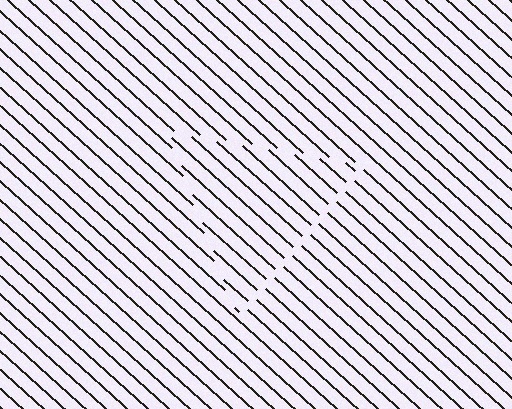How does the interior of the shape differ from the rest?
The interior of the shape contains the same grating, shifted by half a period — the contour is defined by the phase discontinuity where line-ends from the inner and outer gratings abut.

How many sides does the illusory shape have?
3 sides — the line-ends trace a triangle.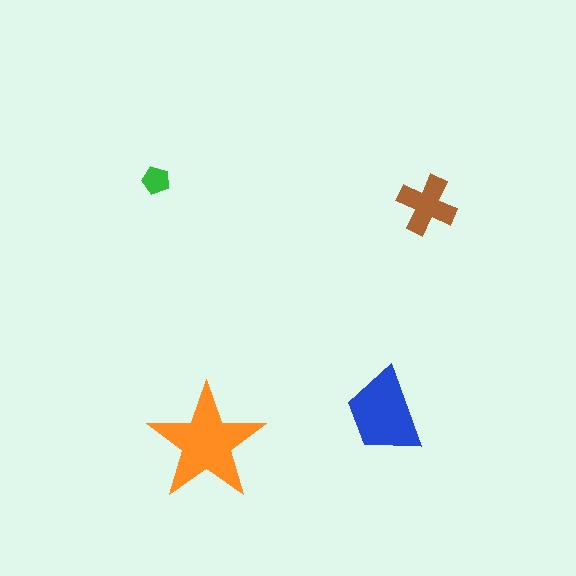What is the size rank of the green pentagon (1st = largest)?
4th.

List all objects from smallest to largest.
The green pentagon, the brown cross, the blue trapezoid, the orange star.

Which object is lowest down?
The orange star is bottommost.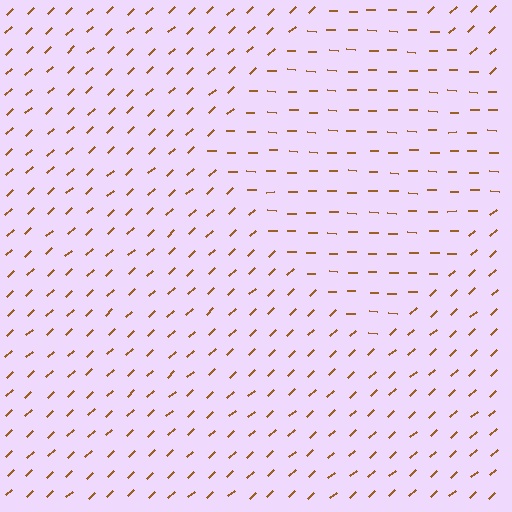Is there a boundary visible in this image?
Yes, there is a texture boundary formed by a change in line orientation.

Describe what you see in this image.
The image is filled with small brown line segments. A diamond region in the image has lines oriented differently from the surrounding lines, creating a visible texture boundary.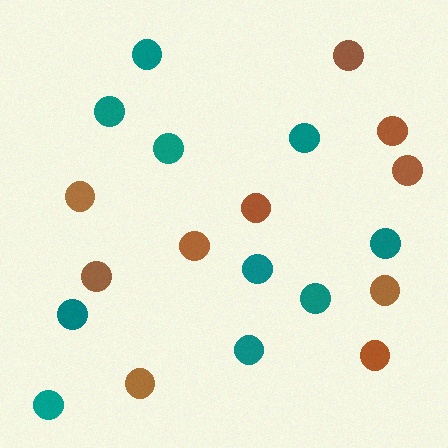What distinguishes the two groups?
There are 2 groups: one group of brown circles (10) and one group of teal circles (10).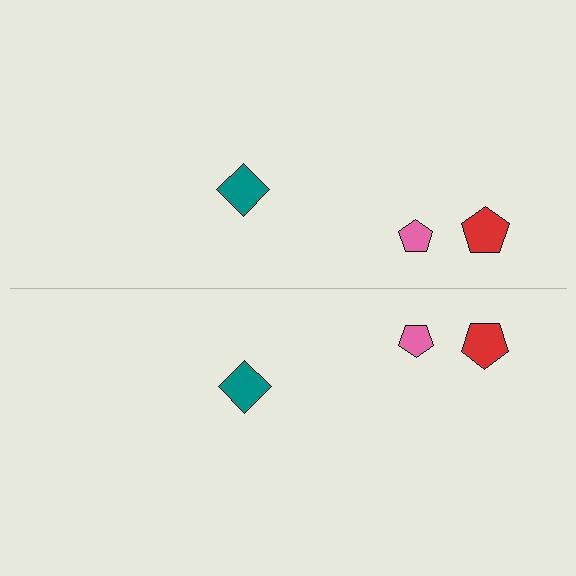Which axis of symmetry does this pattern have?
The pattern has a horizontal axis of symmetry running through the center of the image.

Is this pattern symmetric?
Yes, this pattern has bilateral (reflection) symmetry.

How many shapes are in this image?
There are 6 shapes in this image.